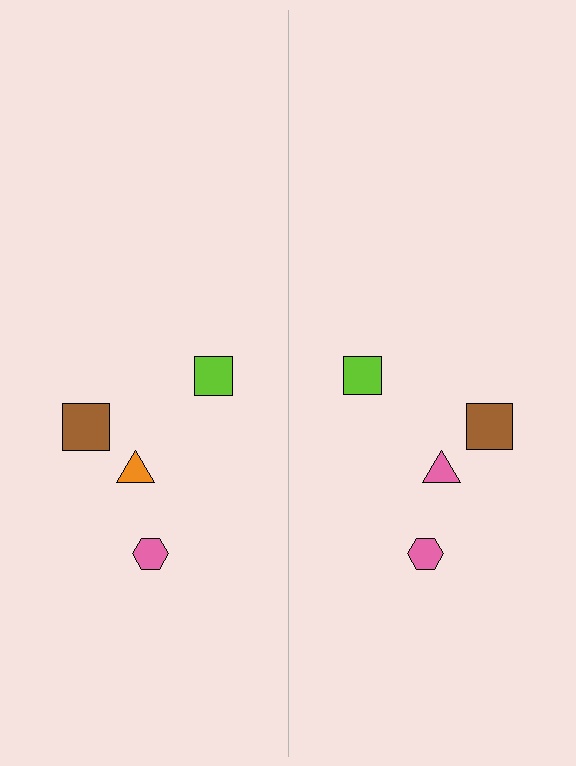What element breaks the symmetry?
The pink triangle on the right side breaks the symmetry — its mirror counterpart is orange.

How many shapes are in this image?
There are 8 shapes in this image.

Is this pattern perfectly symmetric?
No, the pattern is not perfectly symmetric. The pink triangle on the right side breaks the symmetry — its mirror counterpart is orange.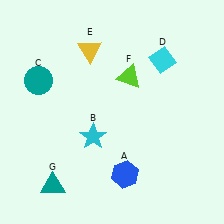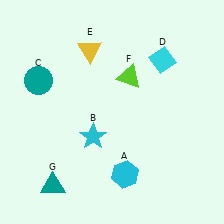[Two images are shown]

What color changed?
The hexagon (A) changed from blue in Image 1 to cyan in Image 2.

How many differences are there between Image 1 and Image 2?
There is 1 difference between the two images.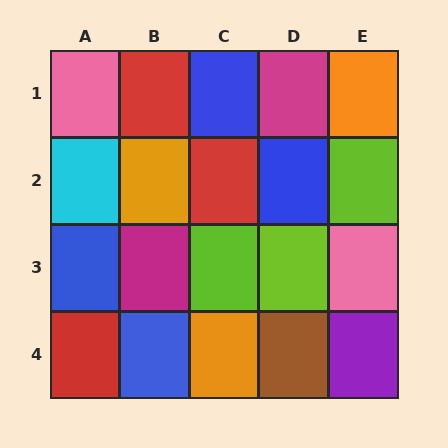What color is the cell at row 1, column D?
Magenta.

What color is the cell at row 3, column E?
Pink.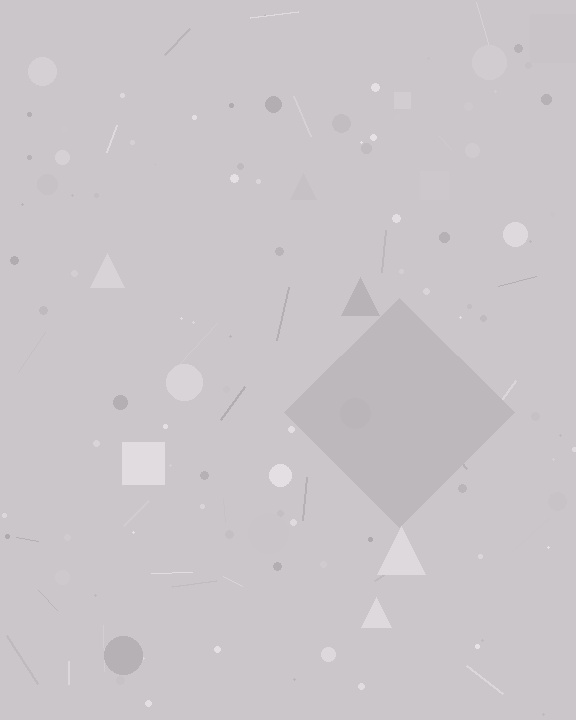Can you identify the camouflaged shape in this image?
The camouflaged shape is a diamond.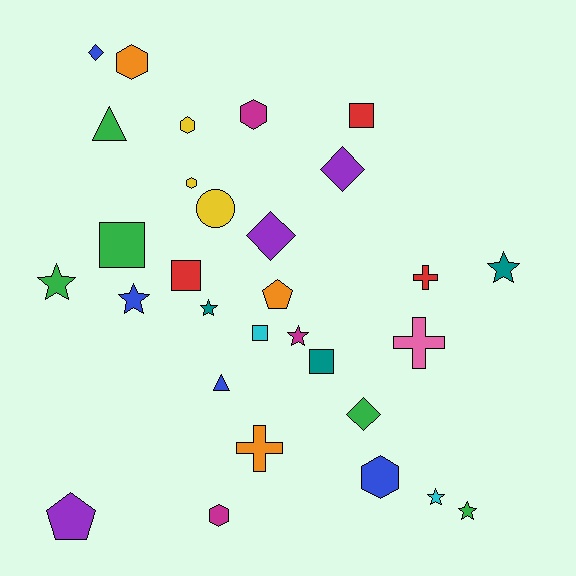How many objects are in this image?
There are 30 objects.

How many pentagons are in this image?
There are 2 pentagons.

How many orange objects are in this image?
There are 3 orange objects.